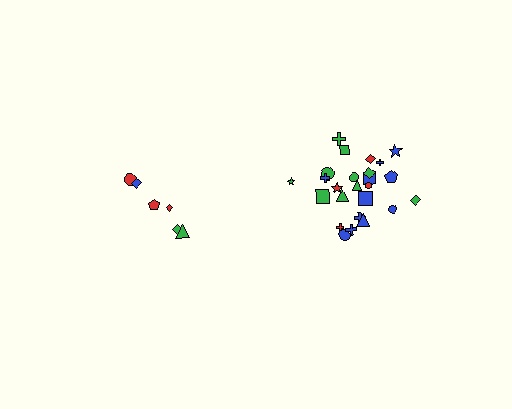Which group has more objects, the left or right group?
The right group.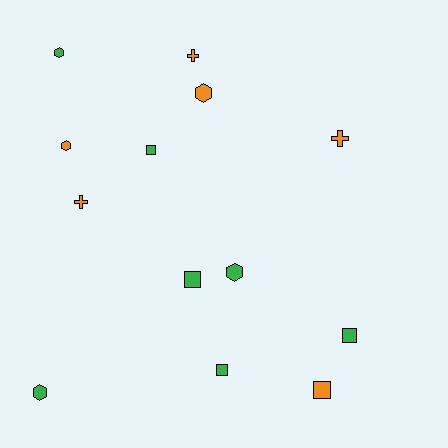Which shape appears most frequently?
Square, with 5 objects.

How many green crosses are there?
There are no green crosses.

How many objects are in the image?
There are 13 objects.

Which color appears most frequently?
Green, with 7 objects.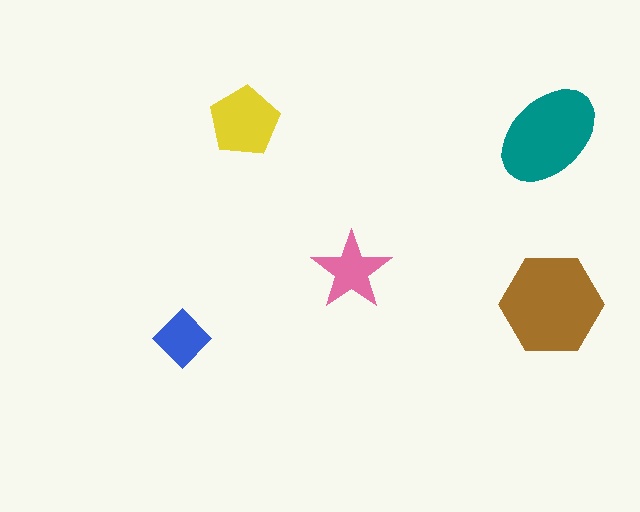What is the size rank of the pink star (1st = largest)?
4th.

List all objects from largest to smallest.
The brown hexagon, the teal ellipse, the yellow pentagon, the pink star, the blue diamond.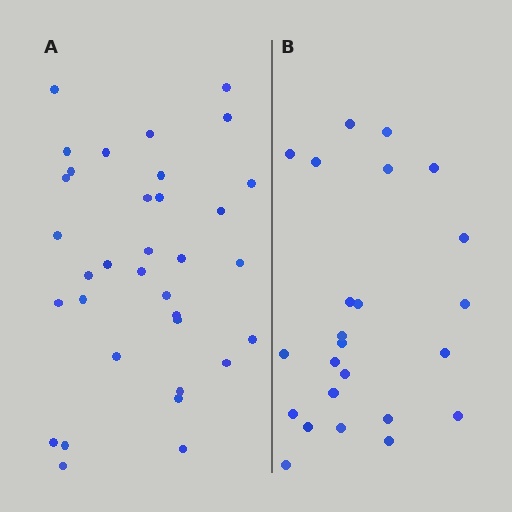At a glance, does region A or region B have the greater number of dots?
Region A (the left region) has more dots.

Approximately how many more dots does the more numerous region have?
Region A has roughly 10 or so more dots than region B.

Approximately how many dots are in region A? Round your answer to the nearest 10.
About 30 dots. (The exact count is 34, which rounds to 30.)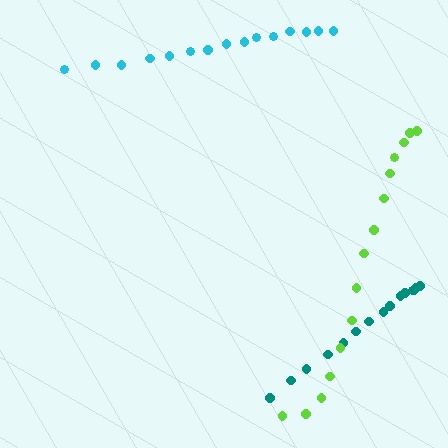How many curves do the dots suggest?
There are 3 distinct paths.